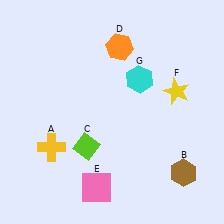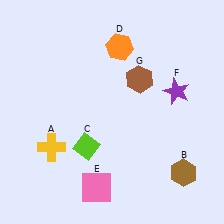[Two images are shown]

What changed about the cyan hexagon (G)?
In Image 1, G is cyan. In Image 2, it changed to brown.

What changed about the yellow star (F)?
In Image 1, F is yellow. In Image 2, it changed to purple.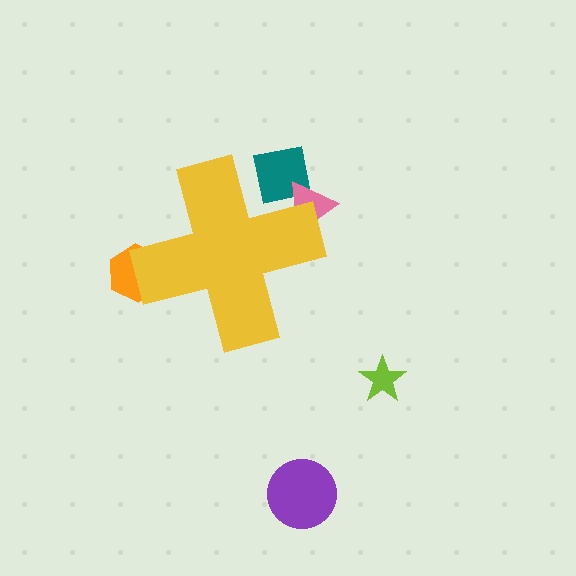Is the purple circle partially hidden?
No, the purple circle is fully visible.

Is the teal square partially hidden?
Yes, the teal square is partially hidden behind the yellow cross.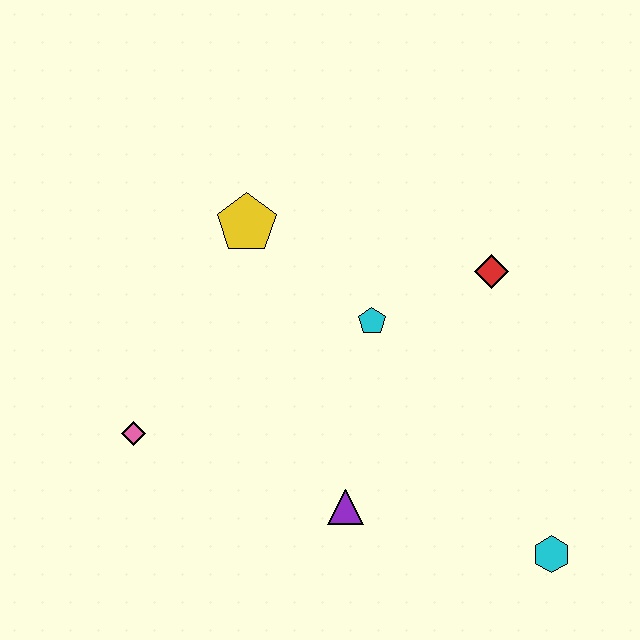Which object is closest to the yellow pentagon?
The cyan pentagon is closest to the yellow pentagon.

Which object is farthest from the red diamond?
The pink diamond is farthest from the red diamond.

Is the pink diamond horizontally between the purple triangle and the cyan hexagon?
No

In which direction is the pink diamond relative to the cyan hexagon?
The pink diamond is to the left of the cyan hexagon.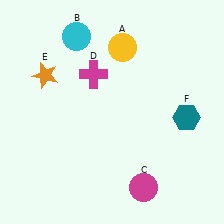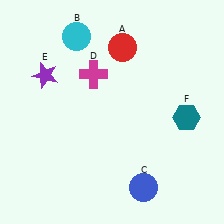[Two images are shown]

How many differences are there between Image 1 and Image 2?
There are 3 differences between the two images.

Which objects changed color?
A changed from yellow to red. C changed from magenta to blue. E changed from orange to purple.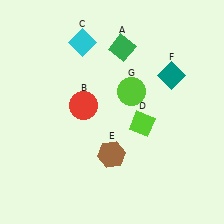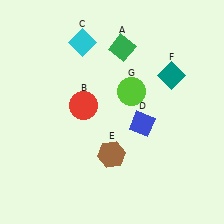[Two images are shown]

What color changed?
The diamond (D) changed from lime in Image 1 to blue in Image 2.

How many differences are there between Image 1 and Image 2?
There is 1 difference between the two images.